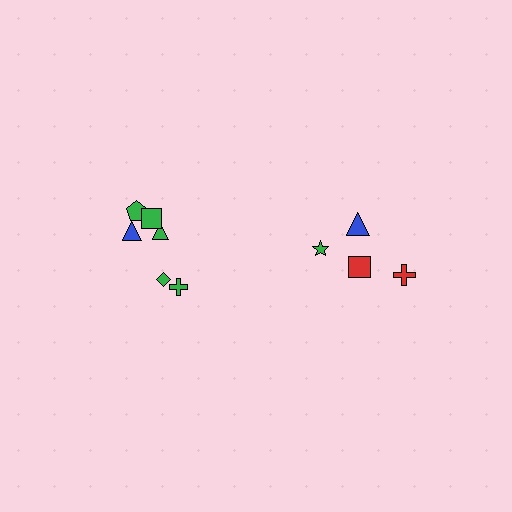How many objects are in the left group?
There are 6 objects.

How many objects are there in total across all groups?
There are 10 objects.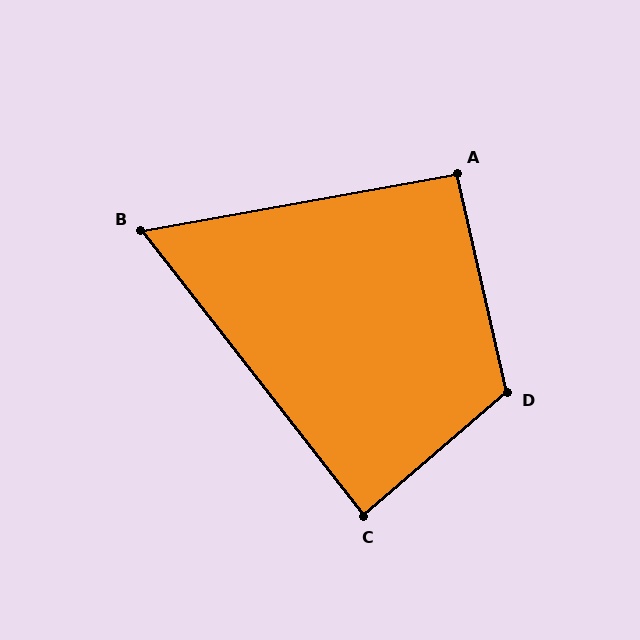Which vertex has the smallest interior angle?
B, at approximately 62 degrees.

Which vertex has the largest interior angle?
D, at approximately 118 degrees.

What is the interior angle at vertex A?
Approximately 93 degrees (approximately right).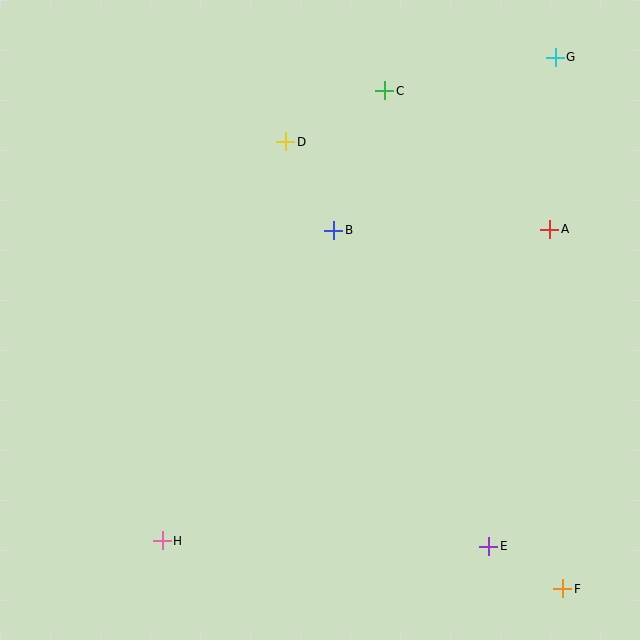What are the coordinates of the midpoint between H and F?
The midpoint between H and F is at (362, 565).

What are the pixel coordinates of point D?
Point D is at (286, 142).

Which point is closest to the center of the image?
Point B at (334, 230) is closest to the center.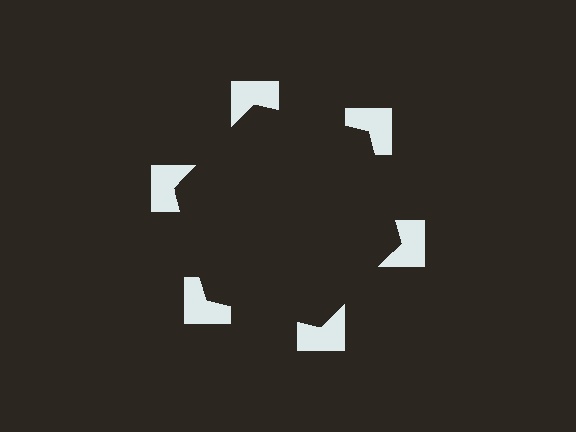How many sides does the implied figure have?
6 sides.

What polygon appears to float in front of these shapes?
An illusory hexagon — its edges are inferred from the aligned wedge cuts in the notched squares, not physically drawn.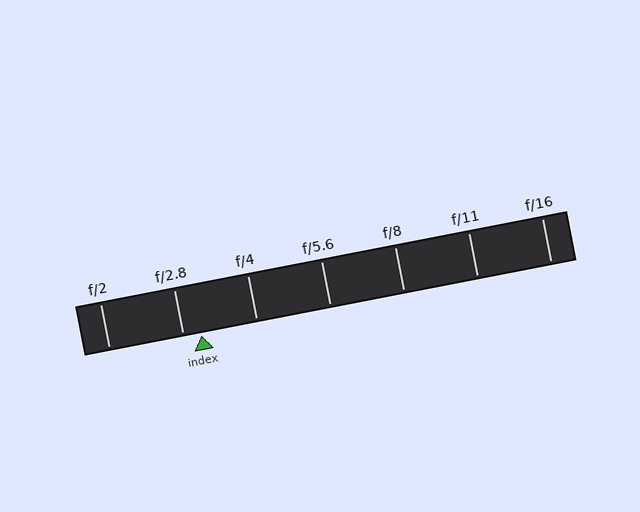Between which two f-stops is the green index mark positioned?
The index mark is between f/2.8 and f/4.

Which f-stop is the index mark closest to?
The index mark is closest to f/2.8.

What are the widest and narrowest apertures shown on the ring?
The widest aperture shown is f/2 and the narrowest is f/16.